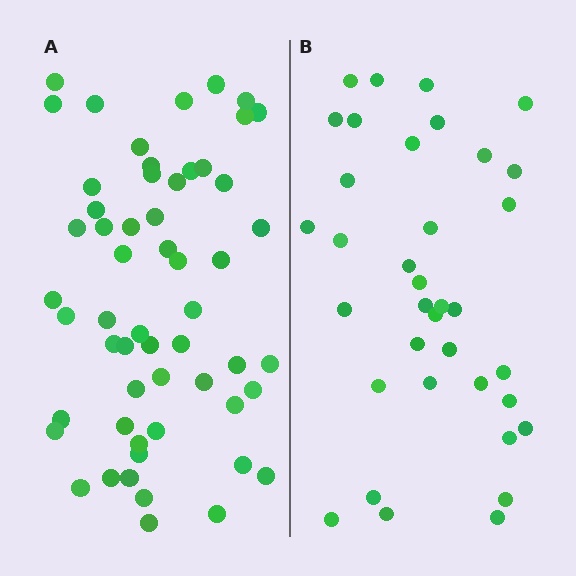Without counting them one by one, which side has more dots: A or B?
Region A (the left region) has more dots.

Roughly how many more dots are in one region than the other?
Region A has approximately 20 more dots than region B.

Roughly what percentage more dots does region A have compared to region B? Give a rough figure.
About 55% more.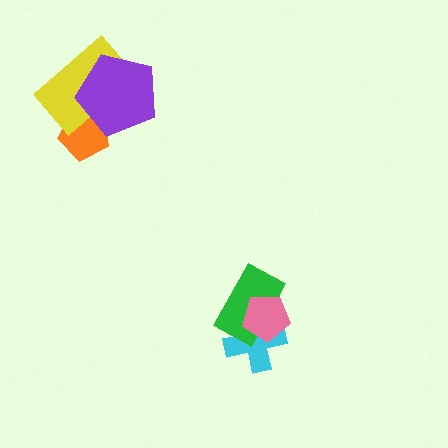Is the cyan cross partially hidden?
Yes, it is partially covered by another shape.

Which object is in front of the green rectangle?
The pink pentagon is in front of the green rectangle.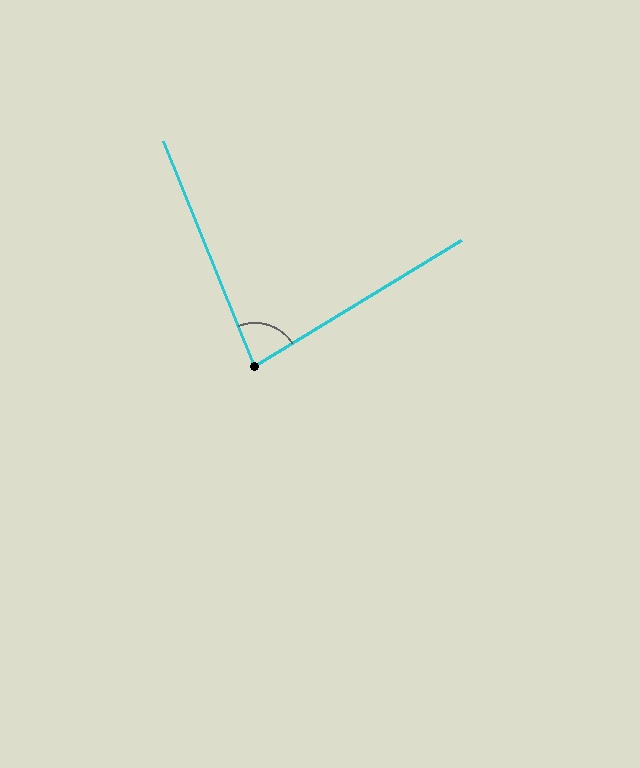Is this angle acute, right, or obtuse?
It is acute.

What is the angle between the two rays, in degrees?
Approximately 81 degrees.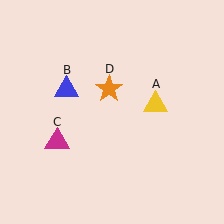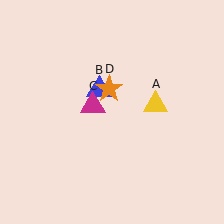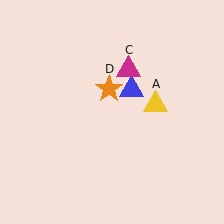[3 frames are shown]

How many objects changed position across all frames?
2 objects changed position: blue triangle (object B), magenta triangle (object C).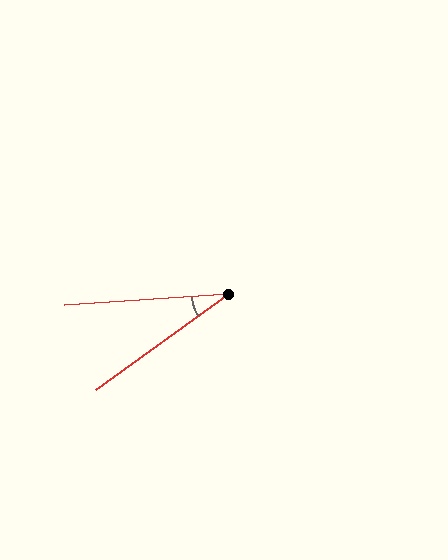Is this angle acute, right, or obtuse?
It is acute.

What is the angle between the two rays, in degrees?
Approximately 32 degrees.